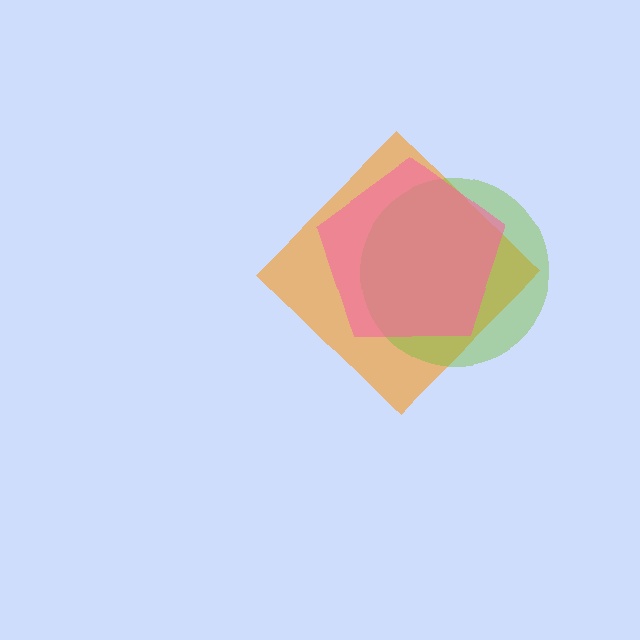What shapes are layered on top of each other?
The layered shapes are: an orange diamond, a lime circle, a pink pentagon.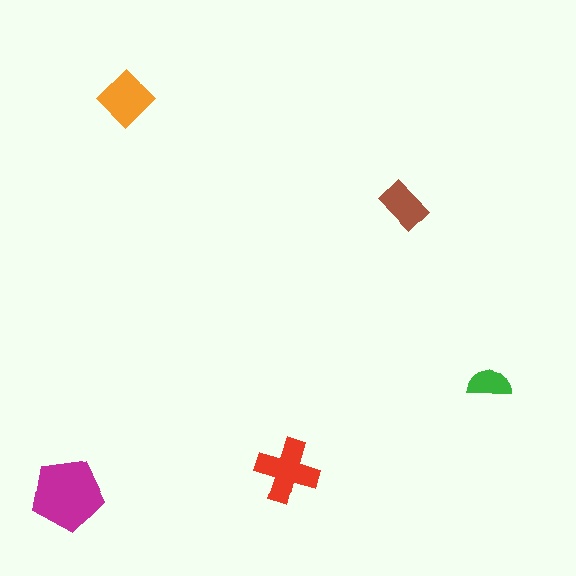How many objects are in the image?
There are 5 objects in the image.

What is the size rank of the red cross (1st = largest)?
2nd.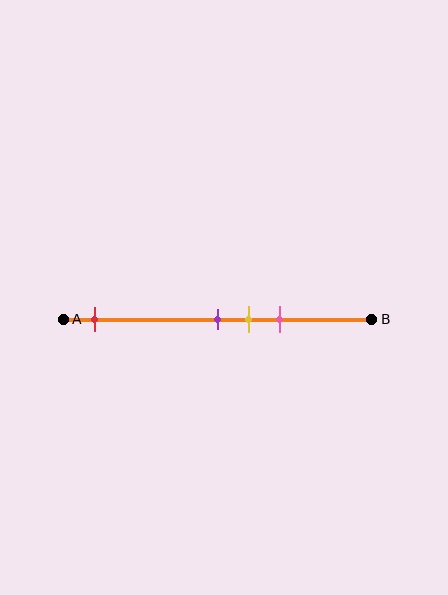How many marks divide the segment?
There are 4 marks dividing the segment.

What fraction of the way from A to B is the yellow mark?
The yellow mark is approximately 60% (0.6) of the way from A to B.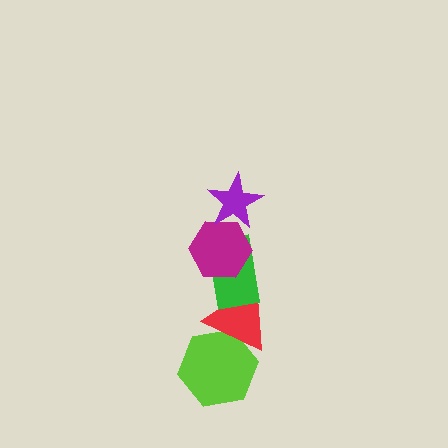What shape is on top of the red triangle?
The green rectangle is on top of the red triangle.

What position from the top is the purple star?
The purple star is 1st from the top.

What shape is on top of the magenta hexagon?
The purple star is on top of the magenta hexagon.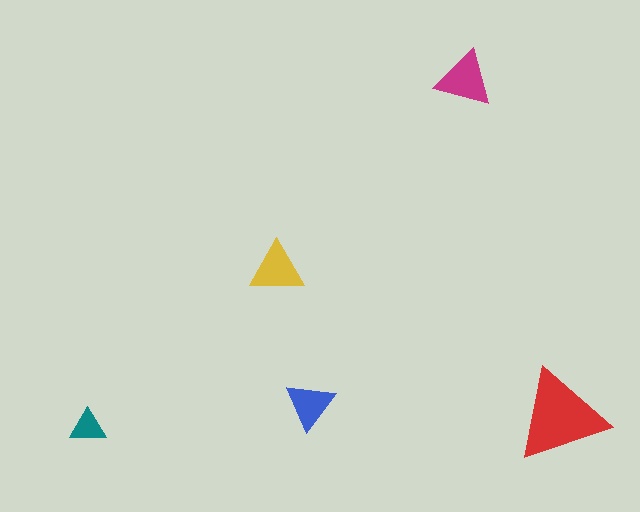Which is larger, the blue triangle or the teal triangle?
The blue one.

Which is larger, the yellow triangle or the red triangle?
The red one.